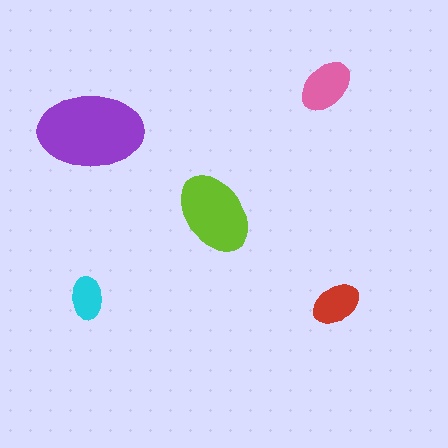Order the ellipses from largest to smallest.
the purple one, the lime one, the pink one, the red one, the cyan one.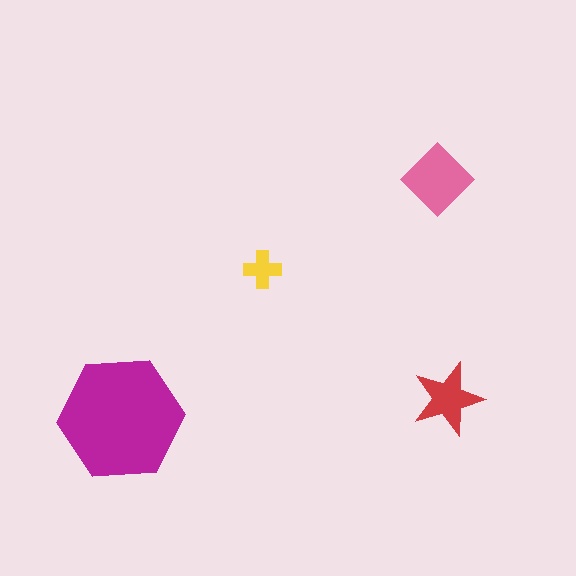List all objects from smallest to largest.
The yellow cross, the red star, the pink diamond, the magenta hexagon.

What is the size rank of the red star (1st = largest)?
3rd.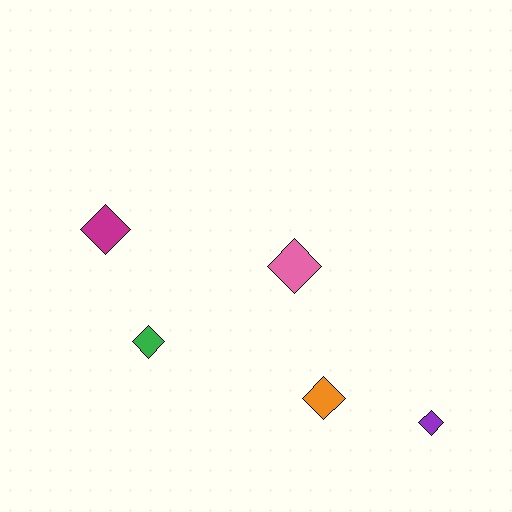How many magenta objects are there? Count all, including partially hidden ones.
There is 1 magenta object.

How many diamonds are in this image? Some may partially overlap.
There are 5 diamonds.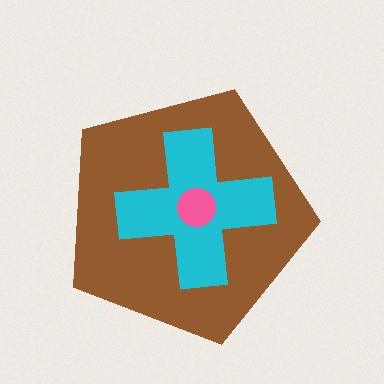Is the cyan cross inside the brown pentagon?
Yes.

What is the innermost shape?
The pink circle.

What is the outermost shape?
The brown pentagon.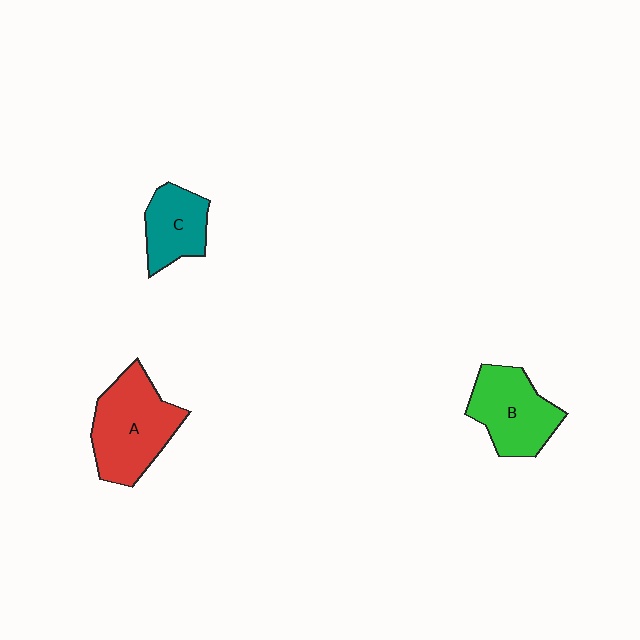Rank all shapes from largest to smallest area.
From largest to smallest: A (red), B (green), C (teal).